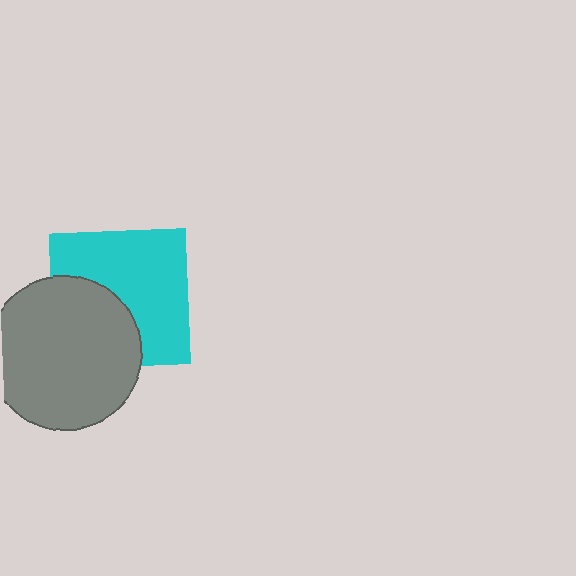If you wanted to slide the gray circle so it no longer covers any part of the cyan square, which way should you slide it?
Slide it toward the lower-left — that is the most direct way to separate the two shapes.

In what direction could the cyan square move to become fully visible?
The cyan square could move toward the upper-right. That would shift it out from behind the gray circle entirely.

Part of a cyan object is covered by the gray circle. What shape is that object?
It is a square.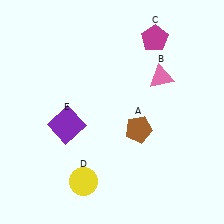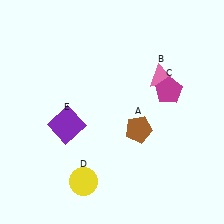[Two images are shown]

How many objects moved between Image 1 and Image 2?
1 object moved between the two images.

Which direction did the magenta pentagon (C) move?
The magenta pentagon (C) moved down.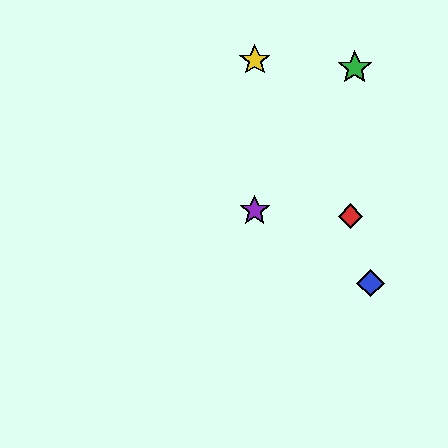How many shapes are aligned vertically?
2 shapes (the yellow star, the purple star) are aligned vertically.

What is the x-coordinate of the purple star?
The purple star is at x≈255.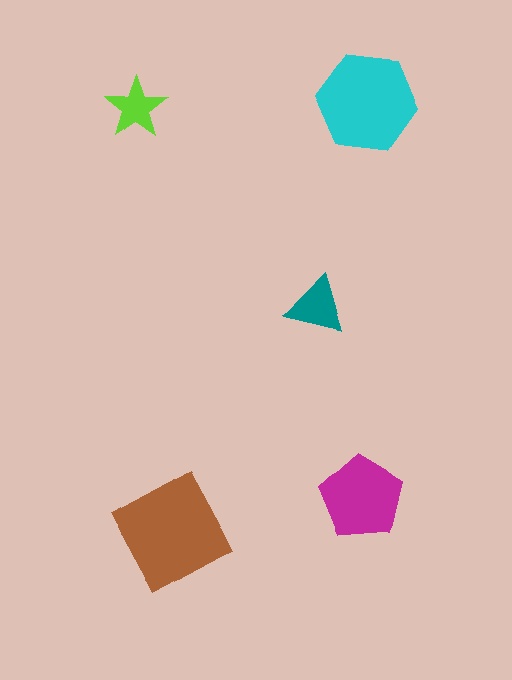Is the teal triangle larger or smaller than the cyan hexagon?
Smaller.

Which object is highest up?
The cyan hexagon is topmost.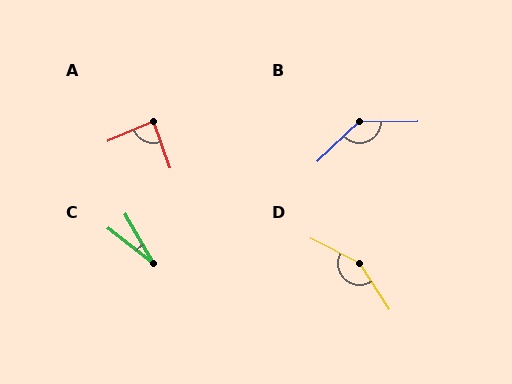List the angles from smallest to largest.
C (22°), A (86°), B (137°), D (150°).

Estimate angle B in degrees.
Approximately 137 degrees.